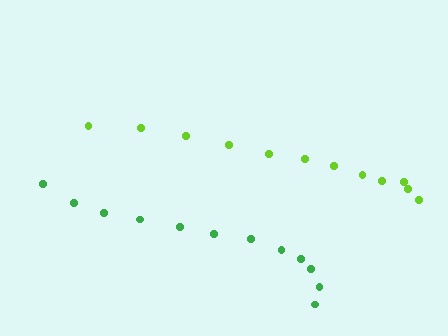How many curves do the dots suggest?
There are 2 distinct paths.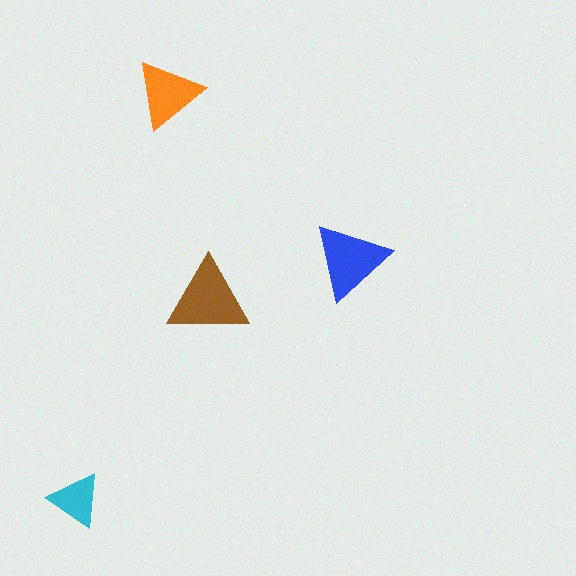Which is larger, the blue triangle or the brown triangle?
The brown one.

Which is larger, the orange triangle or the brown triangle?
The brown one.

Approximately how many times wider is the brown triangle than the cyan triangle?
About 1.5 times wider.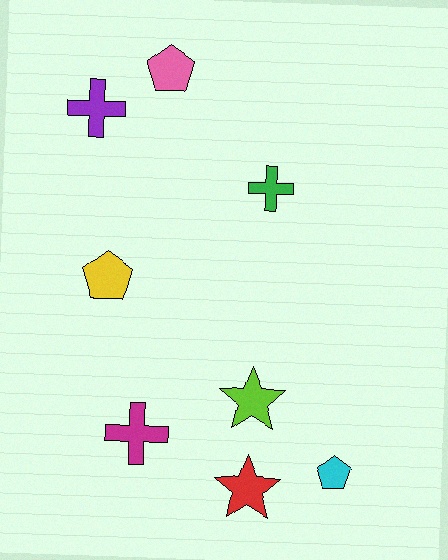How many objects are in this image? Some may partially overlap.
There are 8 objects.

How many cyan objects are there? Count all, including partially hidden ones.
There is 1 cyan object.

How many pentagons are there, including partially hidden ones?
There are 3 pentagons.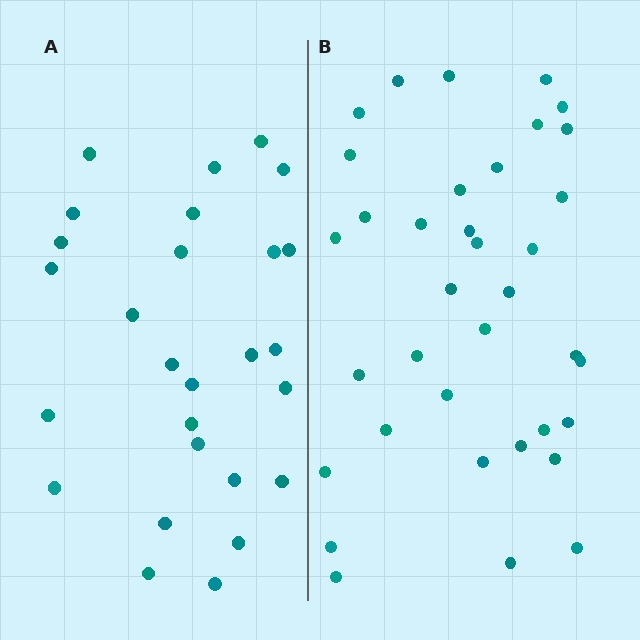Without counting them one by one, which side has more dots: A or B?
Region B (the right region) has more dots.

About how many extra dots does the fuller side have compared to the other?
Region B has roughly 8 or so more dots than region A.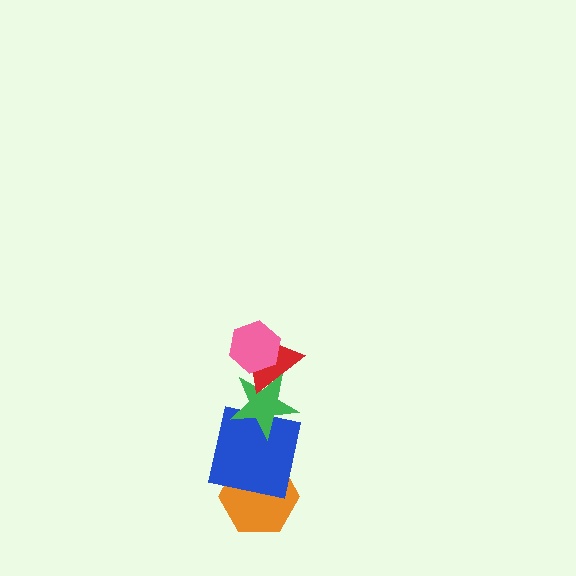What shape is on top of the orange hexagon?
The blue square is on top of the orange hexagon.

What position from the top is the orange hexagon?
The orange hexagon is 5th from the top.